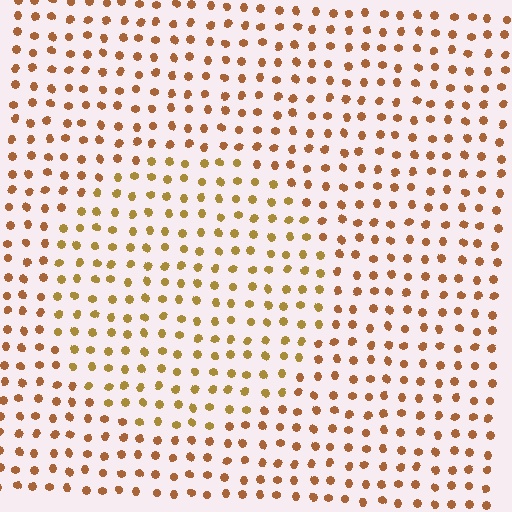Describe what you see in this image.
The image is filled with small brown elements in a uniform arrangement. A circle-shaped region is visible where the elements are tinted to a slightly different hue, forming a subtle color boundary.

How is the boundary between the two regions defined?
The boundary is defined purely by a slight shift in hue (about 22 degrees). Spacing, size, and orientation are identical on both sides.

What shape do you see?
I see a circle.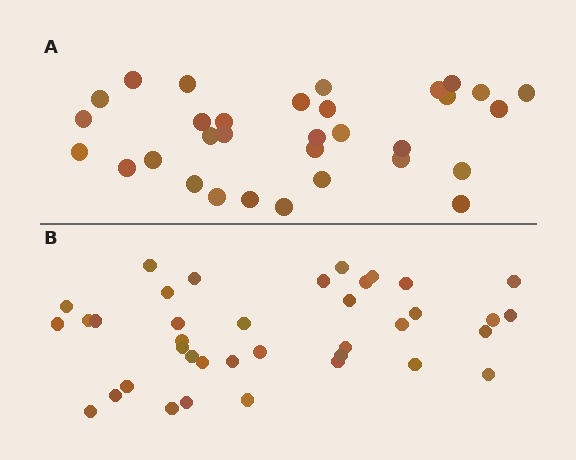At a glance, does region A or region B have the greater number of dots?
Region B (the bottom region) has more dots.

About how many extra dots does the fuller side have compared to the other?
Region B has about 6 more dots than region A.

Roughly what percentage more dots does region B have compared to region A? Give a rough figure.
About 20% more.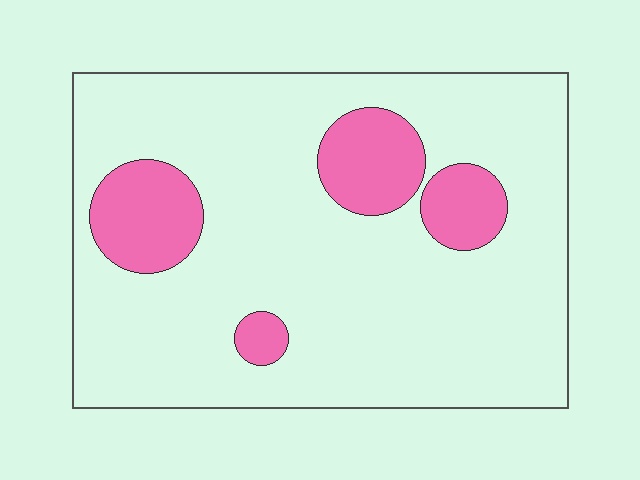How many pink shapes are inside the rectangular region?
4.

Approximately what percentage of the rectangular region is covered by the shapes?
Approximately 15%.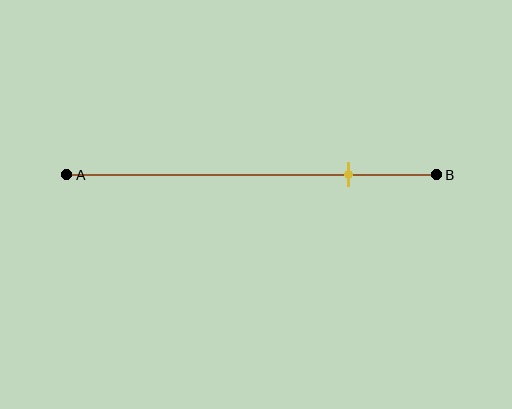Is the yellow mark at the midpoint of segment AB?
No, the mark is at about 75% from A, not at the 50% midpoint.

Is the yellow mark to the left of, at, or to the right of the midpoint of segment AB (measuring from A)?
The yellow mark is to the right of the midpoint of segment AB.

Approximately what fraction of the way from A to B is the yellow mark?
The yellow mark is approximately 75% of the way from A to B.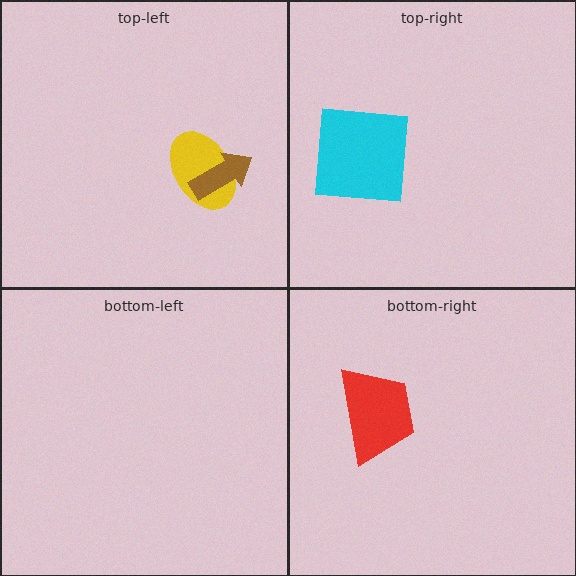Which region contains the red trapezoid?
The bottom-right region.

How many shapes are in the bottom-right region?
1.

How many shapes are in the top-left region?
2.